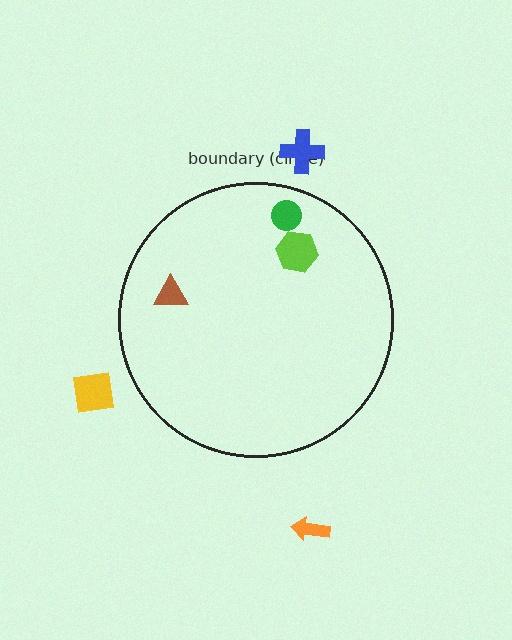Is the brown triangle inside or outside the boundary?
Inside.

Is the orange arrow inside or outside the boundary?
Outside.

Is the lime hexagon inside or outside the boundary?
Inside.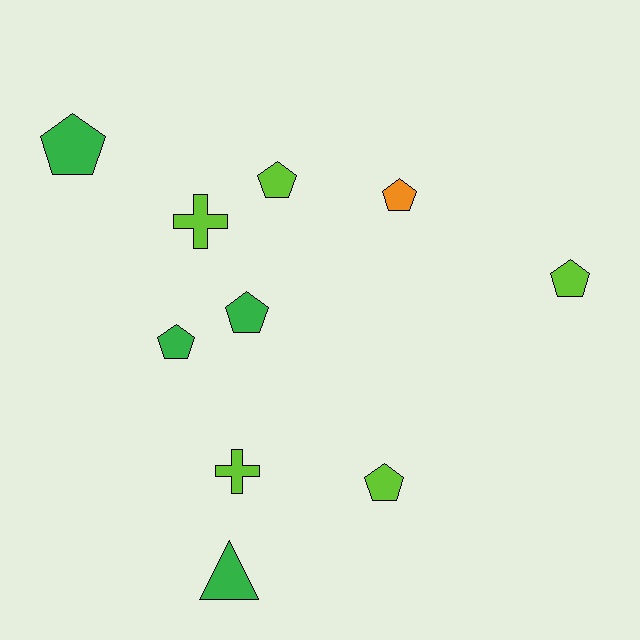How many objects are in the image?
There are 10 objects.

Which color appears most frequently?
Lime, with 5 objects.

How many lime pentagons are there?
There are 3 lime pentagons.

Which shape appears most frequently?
Pentagon, with 7 objects.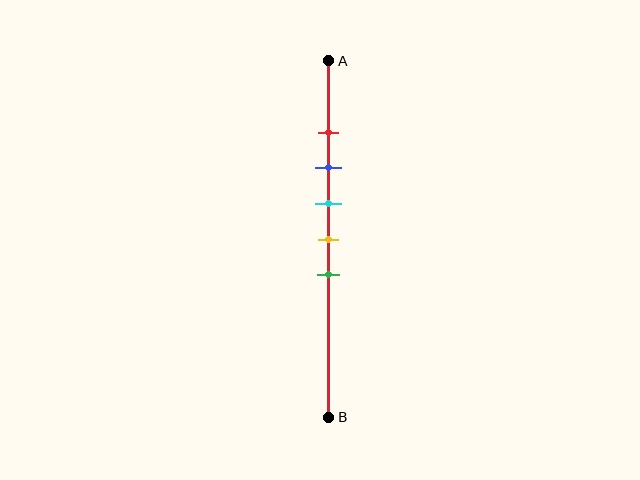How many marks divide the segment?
There are 5 marks dividing the segment.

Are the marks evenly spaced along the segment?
Yes, the marks are approximately evenly spaced.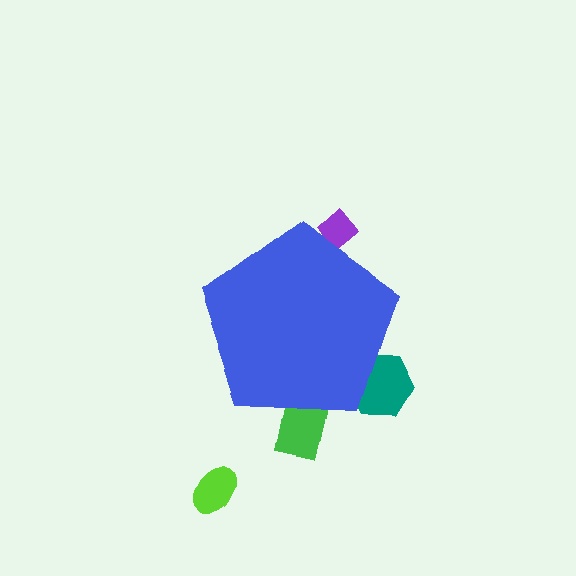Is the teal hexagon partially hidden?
Yes, the teal hexagon is partially hidden behind the blue pentagon.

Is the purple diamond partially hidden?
Yes, the purple diamond is partially hidden behind the blue pentagon.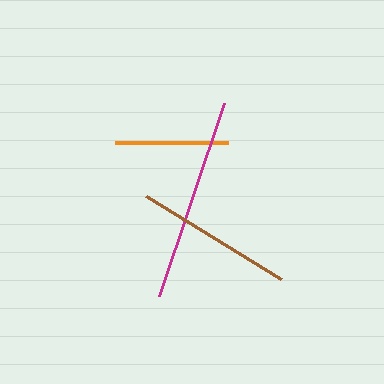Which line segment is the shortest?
The orange line is the shortest at approximately 114 pixels.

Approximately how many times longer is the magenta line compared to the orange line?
The magenta line is approximately 1.8 times the length of the orange line.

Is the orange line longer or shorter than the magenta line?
The magenta line is longer than the orange line.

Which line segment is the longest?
The magenta line is the longest at approximately 204 pixels.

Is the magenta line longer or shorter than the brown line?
The magenta line is longer than the brown line.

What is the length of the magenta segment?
The magenta segment is approximately 204 pixels long.